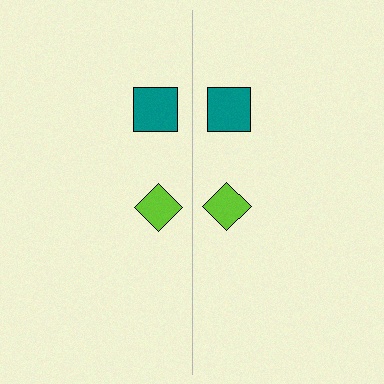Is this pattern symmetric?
Yes, this pattern has bilateral (reflection) symmetry.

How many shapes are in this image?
There are 4 shapes in this image.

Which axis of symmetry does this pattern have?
The pattern has a vertical axis of symmetry running through the center of the image.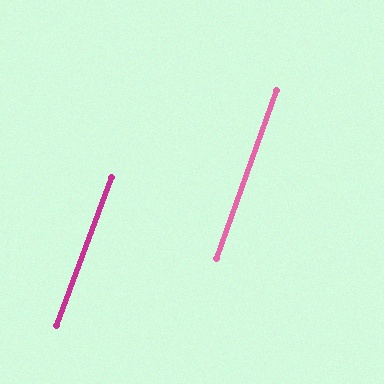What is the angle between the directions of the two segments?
Approximately 1 degree.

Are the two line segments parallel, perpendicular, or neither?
Parallel — their directions differ by only 1.0°.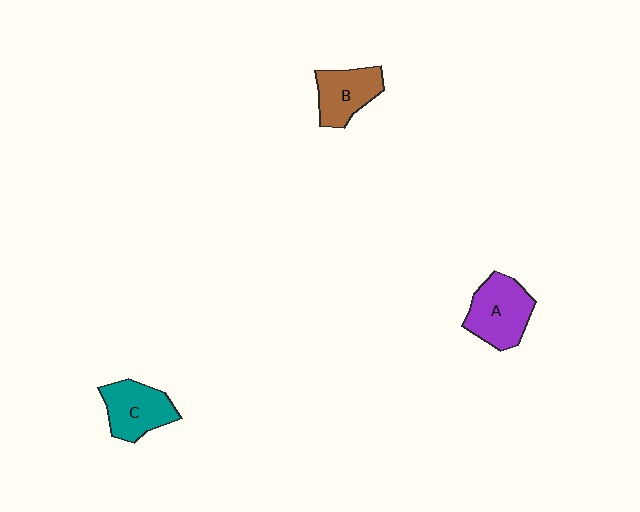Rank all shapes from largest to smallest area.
From largest to smallest: A (purple), C (teal), B (brown).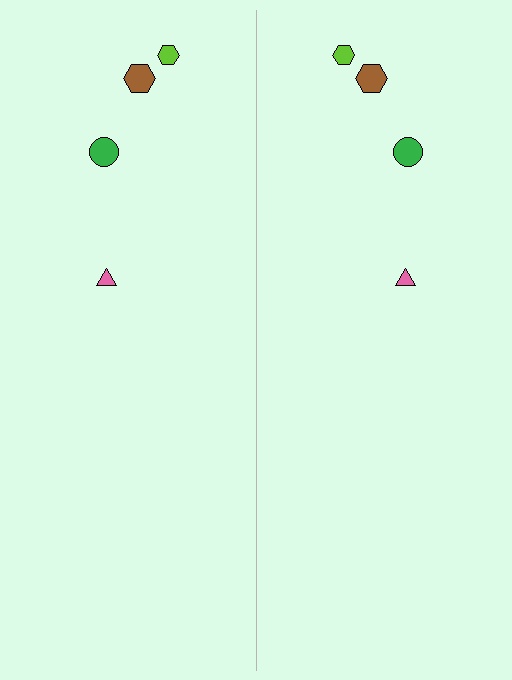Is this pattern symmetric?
Yes, this pattern has bilateral (reflection) symmetry.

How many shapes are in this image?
There are 8 shapes in this image.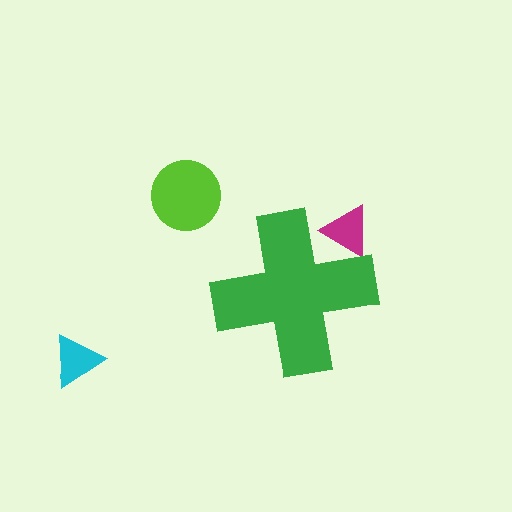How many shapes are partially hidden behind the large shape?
1 shape is partially hidden.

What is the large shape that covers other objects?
A green cross.